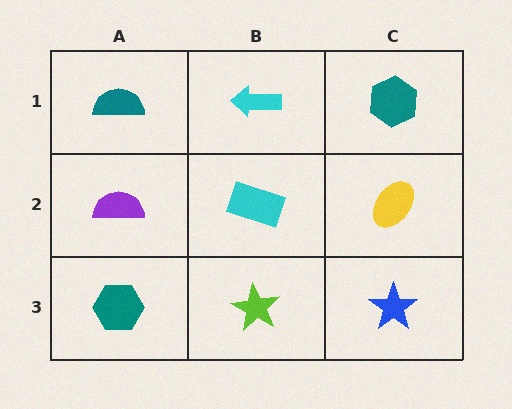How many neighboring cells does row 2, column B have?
4.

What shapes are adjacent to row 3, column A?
A purple semicircle (row 2, column A), a lime star (row 3, column B).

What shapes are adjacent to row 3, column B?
A cyan rectangle (row 2, column B), a teal hexagon (row 3, column A), a blue star (row 3, column C).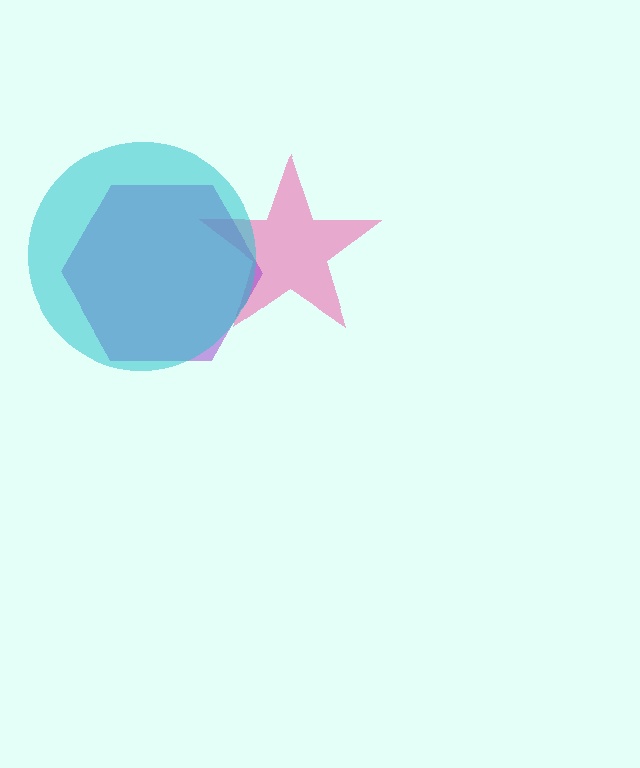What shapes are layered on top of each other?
The layered shapes are: a pink star, a purple hexagon, a cyan circle.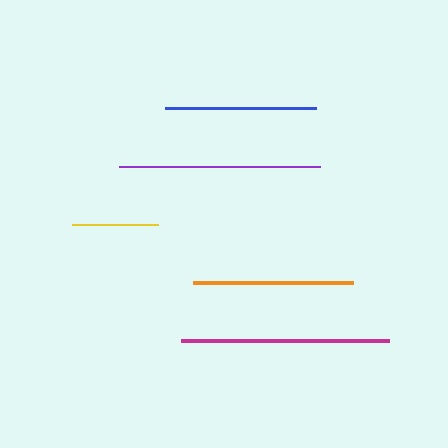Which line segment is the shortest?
The yellow line is the shortest at approximately 86 pixels.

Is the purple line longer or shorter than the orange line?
The purple line is longer than the orange line.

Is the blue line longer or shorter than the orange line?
The orange line is longer than the blue line.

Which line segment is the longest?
The magenta line is the longest at approximately 208 pixels.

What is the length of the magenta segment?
The magenta segment is approximately 208 pixels long.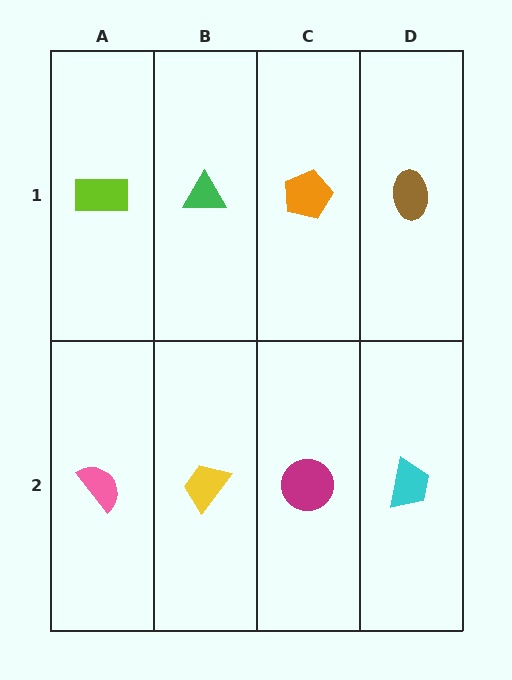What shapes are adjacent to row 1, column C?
A magenta circle (row 2, column C), a green triangle (row 1, column B), a brown ellipse (row 1, column D).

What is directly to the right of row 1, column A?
A green triangle.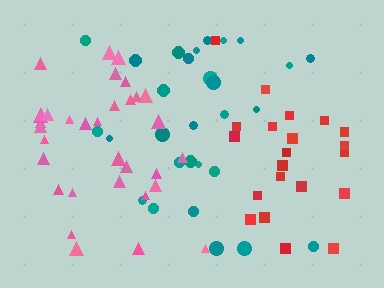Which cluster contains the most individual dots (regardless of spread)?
Pink (33).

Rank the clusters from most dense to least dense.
pink, red, teal.